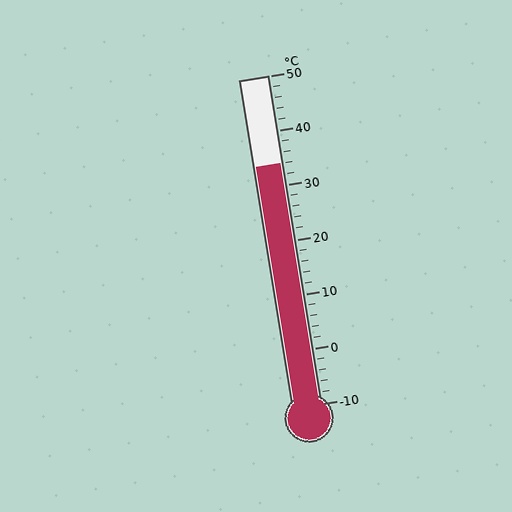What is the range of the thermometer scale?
The thermometer scale ranges from -10°C to 50°C.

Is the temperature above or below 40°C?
The temperature is below 40°C.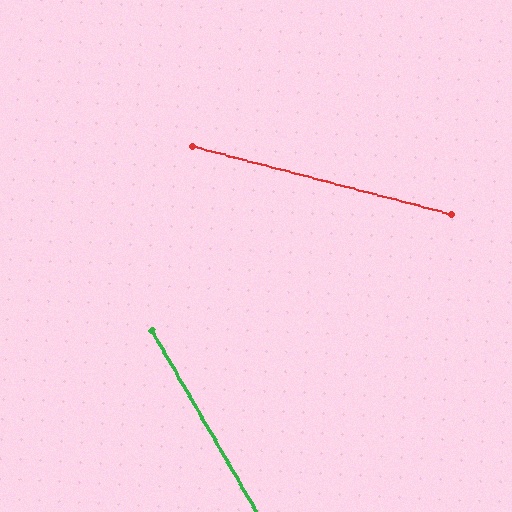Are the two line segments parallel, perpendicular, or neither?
Neither parallel nor perpendicular — they differ by about 45°.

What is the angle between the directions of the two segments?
Approximately 45 degrees.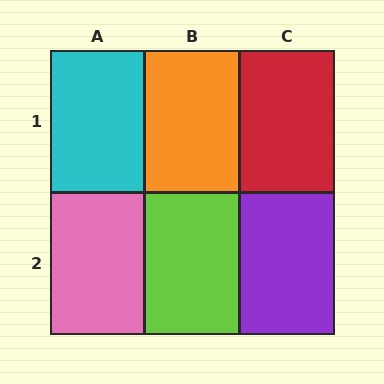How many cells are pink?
1 cell is pink.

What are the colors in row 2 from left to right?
Pink, lime, purple.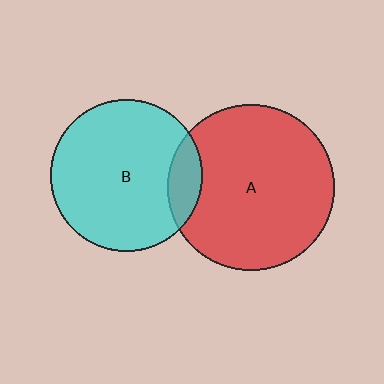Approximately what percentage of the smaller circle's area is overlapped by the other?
Approximately 15%.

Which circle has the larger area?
Circle A (red).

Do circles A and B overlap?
Yes.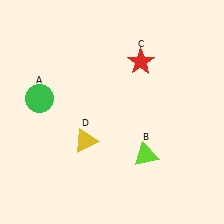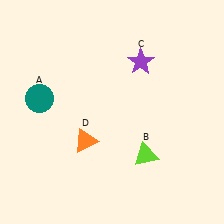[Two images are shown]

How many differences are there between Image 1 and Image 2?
There are 3 differences between the two images.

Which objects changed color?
A changed from green to teal. C changed from red to purple. D changed from yellow to orange.